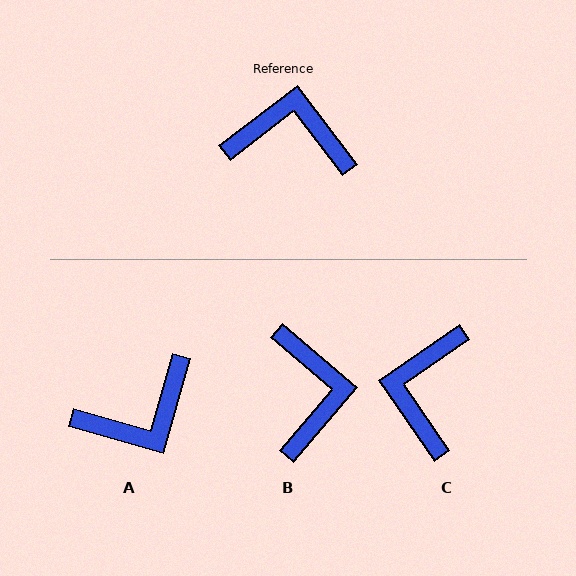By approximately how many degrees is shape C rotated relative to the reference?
Approximately 88 degrees counter-clockwise.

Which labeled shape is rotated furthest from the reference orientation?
A, about 143 degrees away.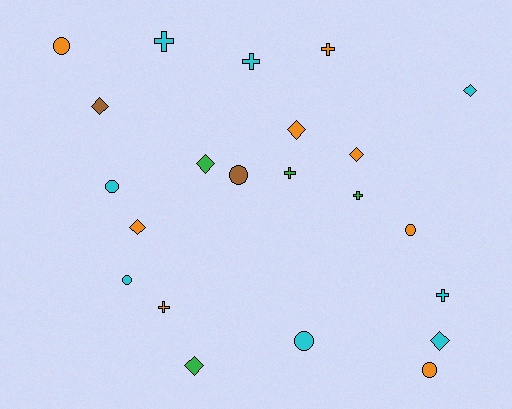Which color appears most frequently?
Orange, with 8 objects.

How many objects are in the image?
There are 22 objects.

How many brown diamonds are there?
There is 1 brown diamond.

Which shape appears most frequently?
Diamond, with 8 objects.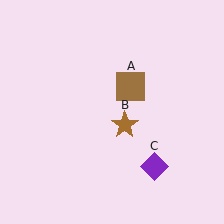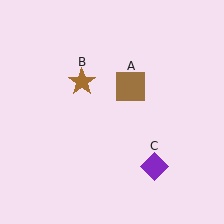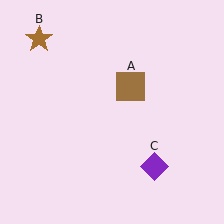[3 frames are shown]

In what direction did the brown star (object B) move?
The brown star (object B) moved up and to the left.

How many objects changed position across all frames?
1 object changed position: brown star (object B).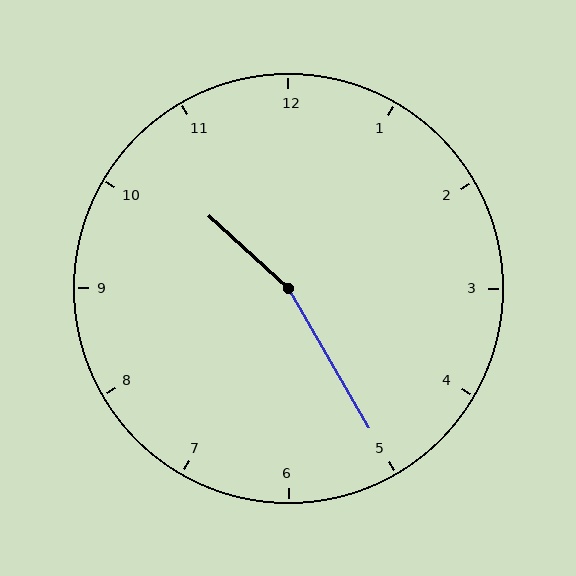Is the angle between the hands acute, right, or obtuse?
It is obtuse.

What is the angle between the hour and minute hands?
Approximately 162 degrees.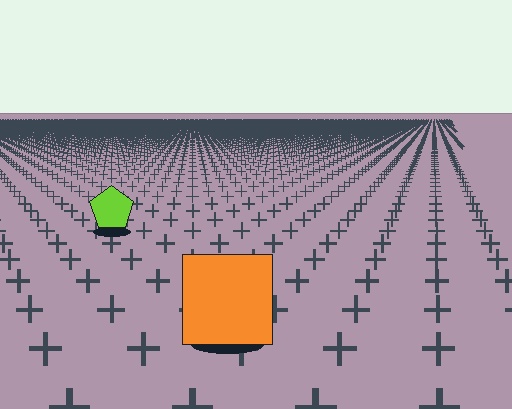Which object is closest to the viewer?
The orange square is closest. The texture marks near it are larger and more spread out.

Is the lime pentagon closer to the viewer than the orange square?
No. The orange square is closer — you can tell from the texture gradient: the ground texture is coarser near it.